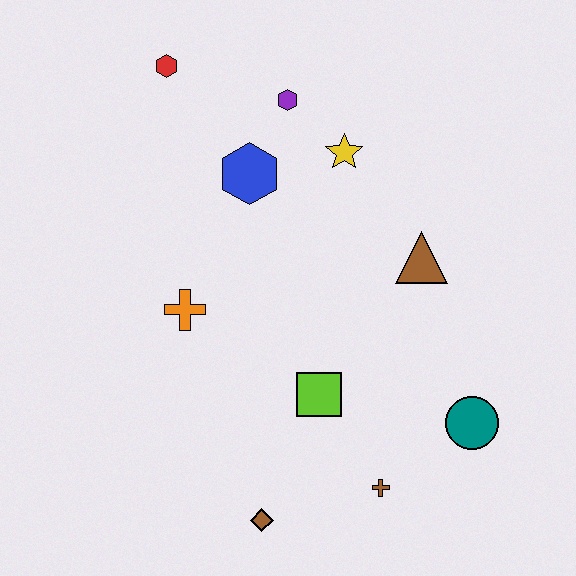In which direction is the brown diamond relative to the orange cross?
The brown diamond is below the orange cross.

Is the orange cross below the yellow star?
Yes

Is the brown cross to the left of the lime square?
No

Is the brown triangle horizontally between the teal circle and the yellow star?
Yes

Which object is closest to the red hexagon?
The purple hexagon is closest to the red hexagon.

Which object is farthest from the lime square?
The red hexagon is farthest from the lime square.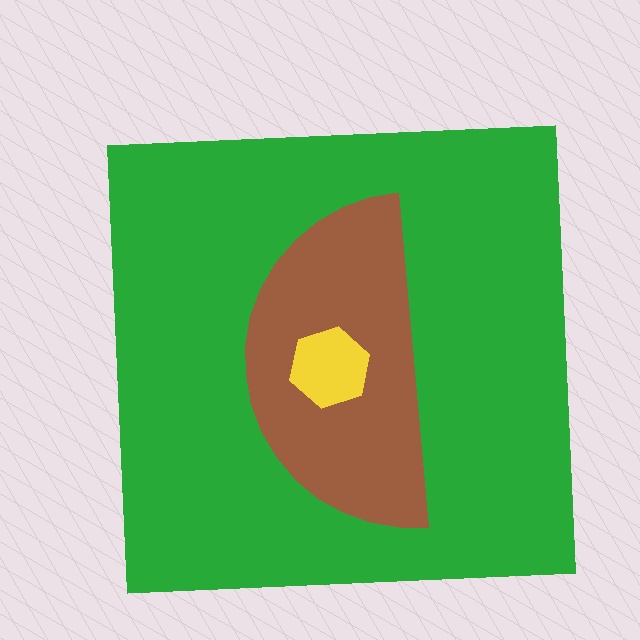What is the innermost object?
The yellow hexagon.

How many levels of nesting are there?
3.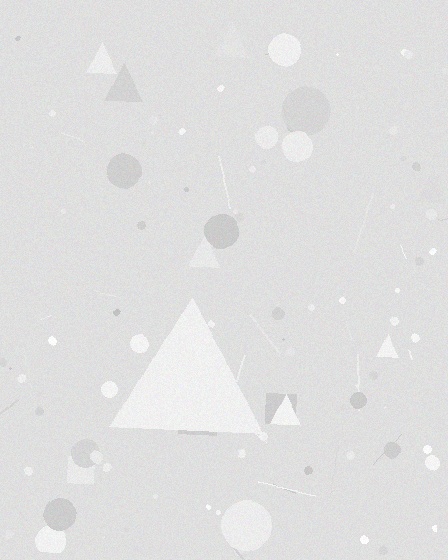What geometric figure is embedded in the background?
A triangle is embedded in the background.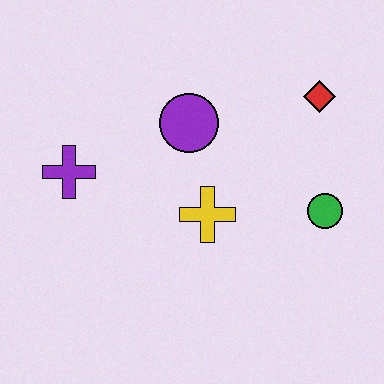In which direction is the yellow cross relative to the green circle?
The yellow cross is to the left of the green circle.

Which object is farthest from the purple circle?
The green circle is farthest from the purple circle.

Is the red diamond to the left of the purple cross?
No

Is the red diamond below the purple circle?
No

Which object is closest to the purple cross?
The purple circle is closest to the purple cross.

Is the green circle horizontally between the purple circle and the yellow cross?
No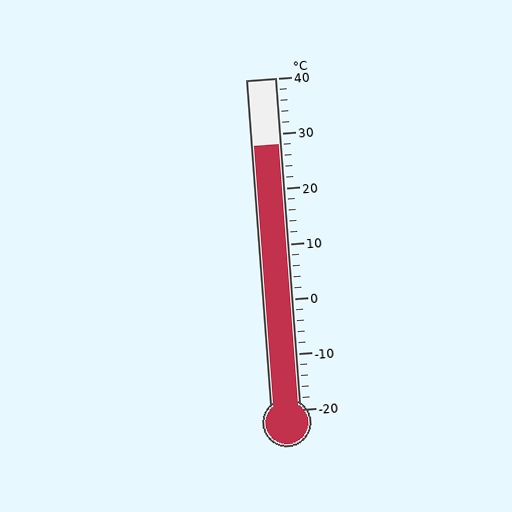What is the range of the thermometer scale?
The thermometer scale ranges from -20°C to 40°C.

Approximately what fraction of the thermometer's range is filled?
The thermometer is filled to approximately 80% of its range.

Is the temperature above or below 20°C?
The temperature is above 20°C.